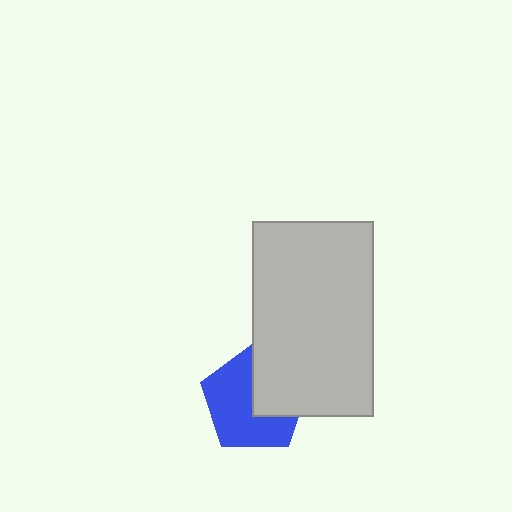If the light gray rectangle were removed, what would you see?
You would see the complete blue pentagon.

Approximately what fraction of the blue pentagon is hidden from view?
Roughly 39% of the blue pentagon is hidden behind the light gray rectangle.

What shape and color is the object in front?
The object in front is a light gray rectangle.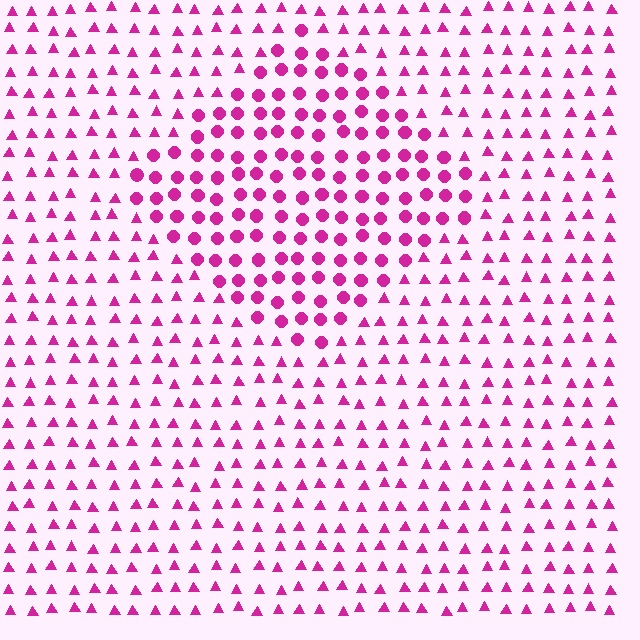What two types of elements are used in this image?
The image uses circles inside the diamond region and triangles outside it.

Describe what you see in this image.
The image is filled with small magenta elements arranged in a uniform grid. A diamond-shaped region contains circles, while the surrounding area contains triangles. The boundary is defined purely by the change in element shape.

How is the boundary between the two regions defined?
The boundary is defined by a change in element shape: circles inside vs. triangles outside. All elements share the same color and spacing.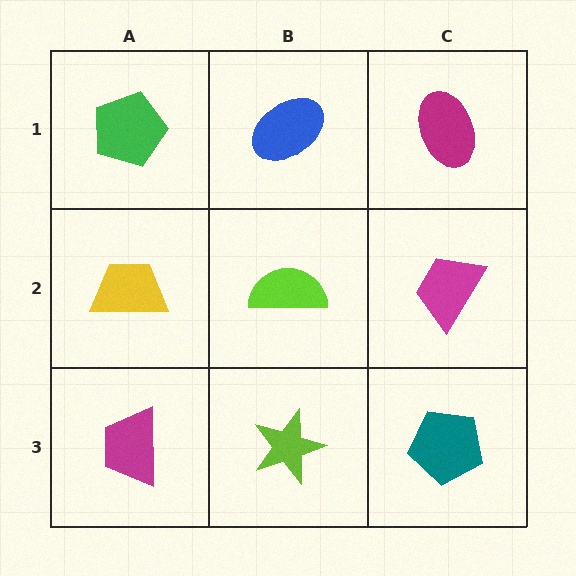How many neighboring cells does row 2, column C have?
3.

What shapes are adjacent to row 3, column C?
A magenta trapezoid (row 2, column C), a lime star (row 3, column B).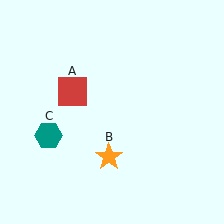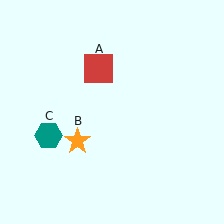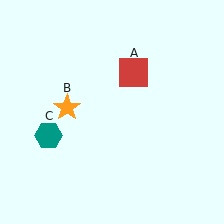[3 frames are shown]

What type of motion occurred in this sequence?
The red square (object A), orange star (object B) rotated clockwise around the center of the scene.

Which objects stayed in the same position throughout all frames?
Teal hexagon (object C) remained stationary.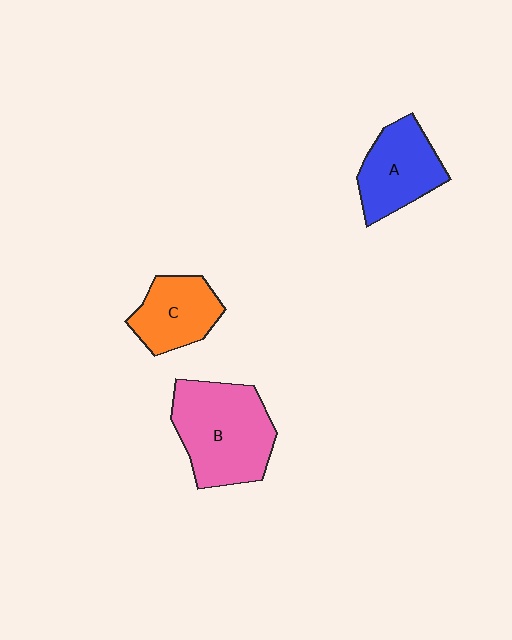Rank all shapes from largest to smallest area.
From largest to smallest: B (pink), A (blue), C (orange).